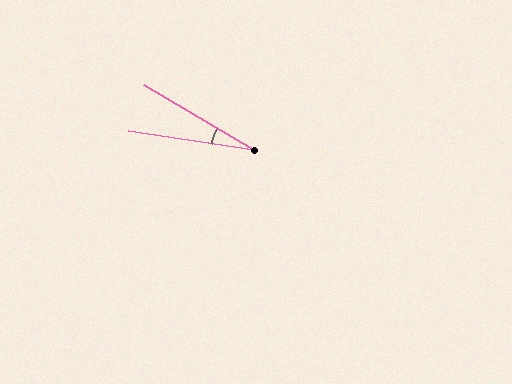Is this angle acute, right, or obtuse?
It is acute.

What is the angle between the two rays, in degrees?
Approximately 22 degrees.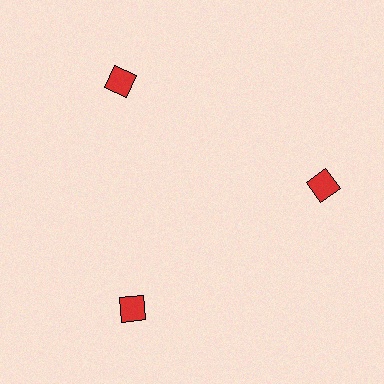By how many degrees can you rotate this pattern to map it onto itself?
The pattern maps onto itself every 120 degrees of rotation.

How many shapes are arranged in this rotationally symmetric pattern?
There are 3 shapes, arranged in 3 groups of 1.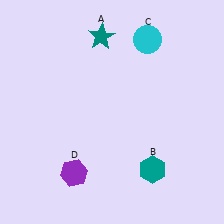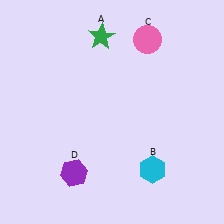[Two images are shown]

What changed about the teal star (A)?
In Image 1, A is teal. In Image 2, it changed to green.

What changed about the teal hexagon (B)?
In Image 1, B is teal. In Image 2, it changed to cyan.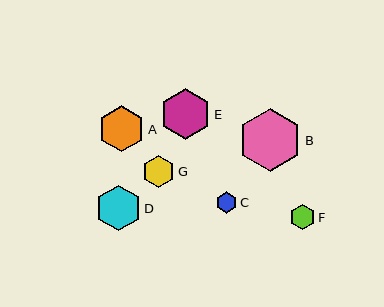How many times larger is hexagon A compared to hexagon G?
Hexagon A is approximately 1.4 times the size of hexagon G.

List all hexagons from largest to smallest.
From largest to smallest: B, E, A, D, G, F, C.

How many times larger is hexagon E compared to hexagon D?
Hexagon E is approximately 1.1 times the size of hexagon D.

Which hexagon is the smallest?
Hexagon C is the smallest with a size of approximately 21 pixels.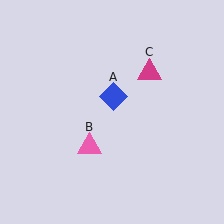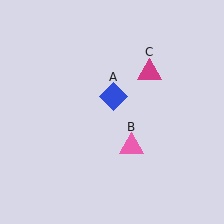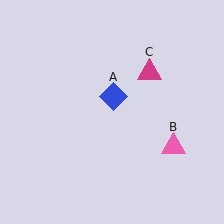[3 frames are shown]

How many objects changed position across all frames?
1 object changed position: pink triangle (object B).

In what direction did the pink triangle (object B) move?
The pink triangle (object B) moved right.